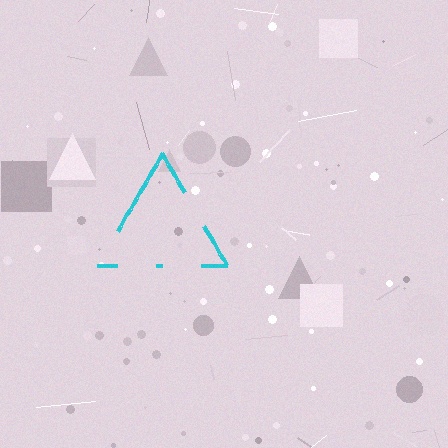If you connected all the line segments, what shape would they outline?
They would outline a triangle.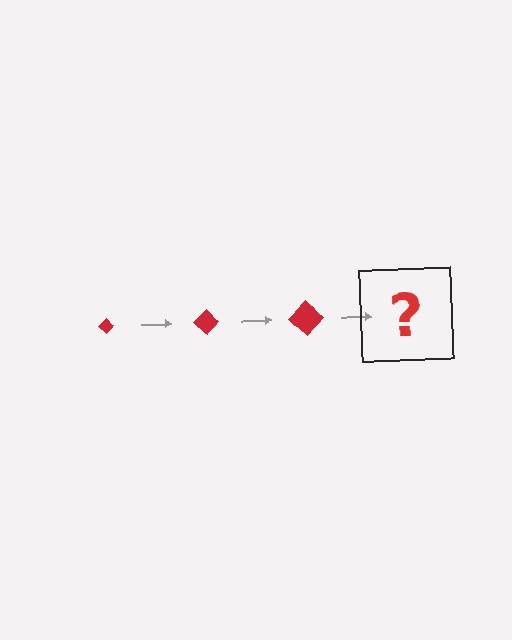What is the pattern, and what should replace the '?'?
The pattern is that the diamond gets progressively larger each step. The '?' should be a red diamond, larger than the previous one.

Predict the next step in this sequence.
The next step is a red diamond, larger than the previous one.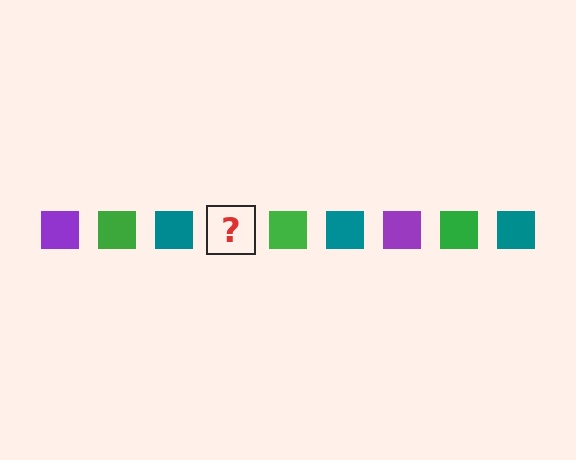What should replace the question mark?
The question mark should be replaced with a purple square.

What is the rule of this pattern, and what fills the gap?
The rule is that the pattern cycles through purple, green, teal squares. The gap should be filled with a purple square.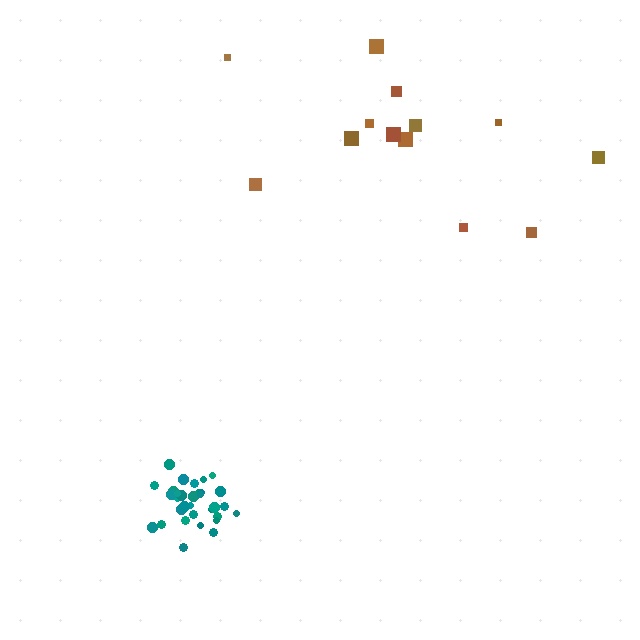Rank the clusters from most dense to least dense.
teal, brown.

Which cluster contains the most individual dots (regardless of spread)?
Teal (33).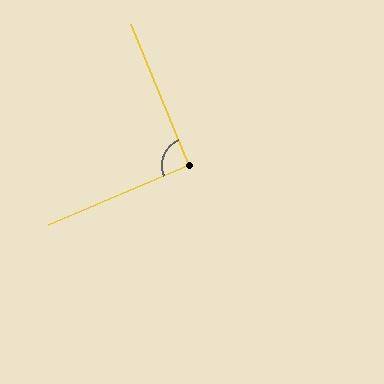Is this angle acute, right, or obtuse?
It is approximately a right angle.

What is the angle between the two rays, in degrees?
Approximately 91 degrees.